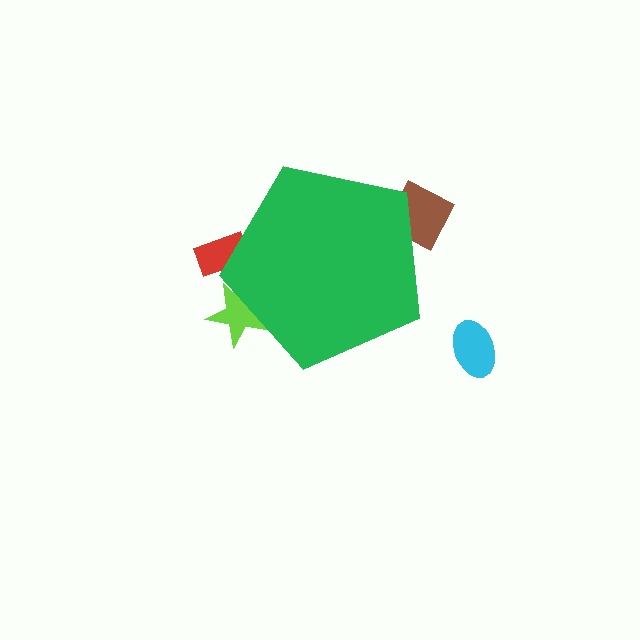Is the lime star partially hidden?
Yes, the lime star is partially hidden behind the green pentagon.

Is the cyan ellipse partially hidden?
No, the cyan ellipse is fully visible.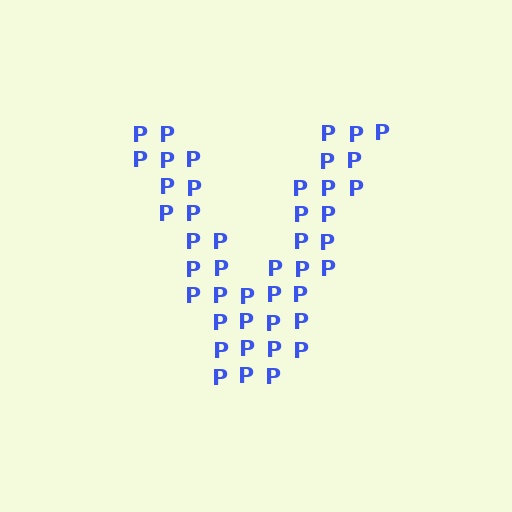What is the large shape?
The large shape is the letter V.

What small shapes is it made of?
It is made of small letter P's.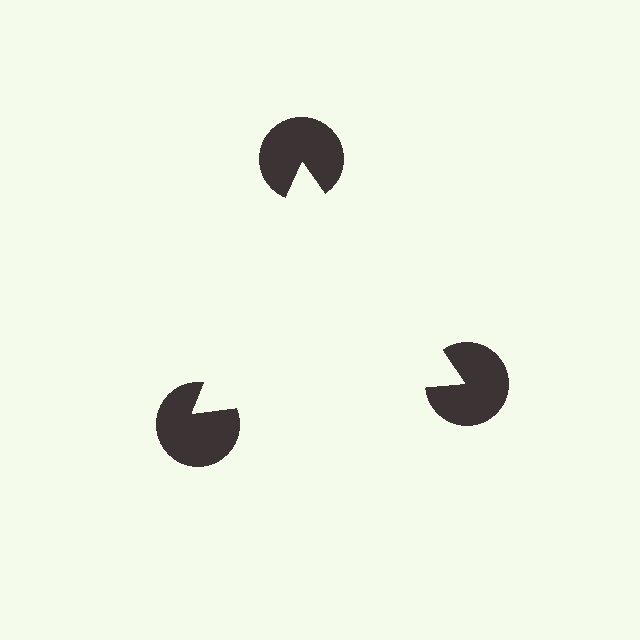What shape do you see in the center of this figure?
An illusory triangle — its edges are inferred from the aligned wedge cuts in the pac-man discs, not physically drawn.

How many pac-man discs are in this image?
There are 3 — one at each vertex of the illusory triangle.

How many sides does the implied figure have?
3 sides.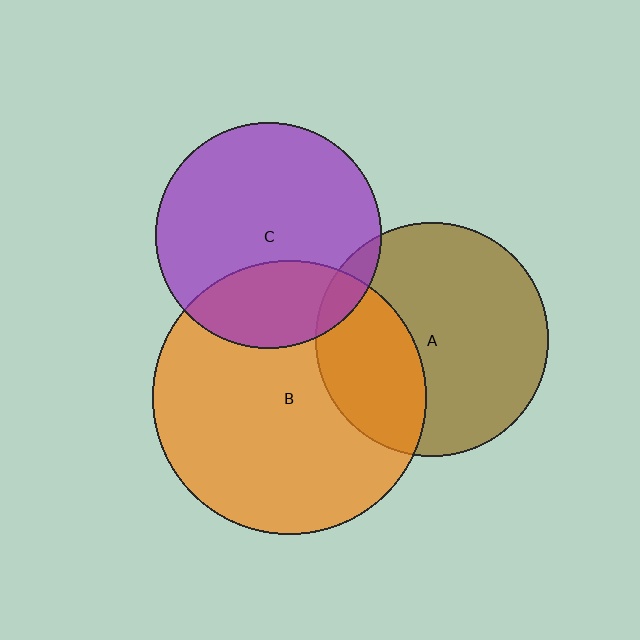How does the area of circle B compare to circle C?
Approximately 1.5 times.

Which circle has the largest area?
Circle B (orange).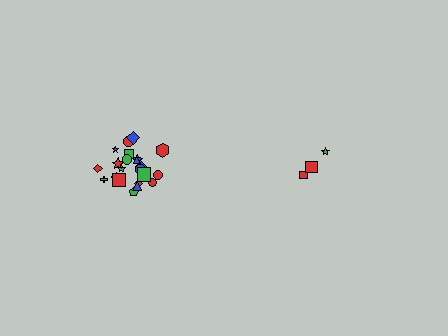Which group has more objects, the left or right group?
The left group.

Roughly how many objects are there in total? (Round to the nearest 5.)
Roughly 25 objects in total.